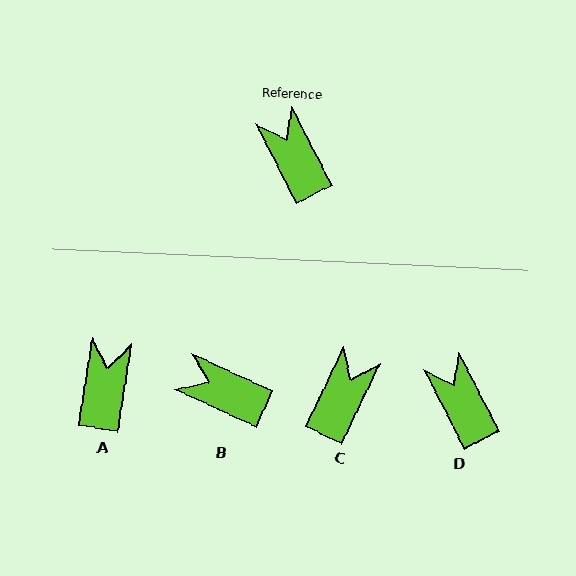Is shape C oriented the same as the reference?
No, it is off by about 53 degrees.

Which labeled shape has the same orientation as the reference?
D.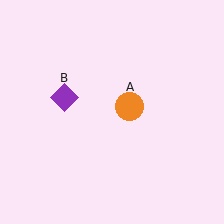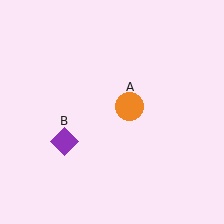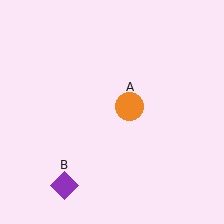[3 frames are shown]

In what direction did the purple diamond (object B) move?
The purple diamond (object B) moved down.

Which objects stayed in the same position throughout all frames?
Orange circle (object A) remained stationary.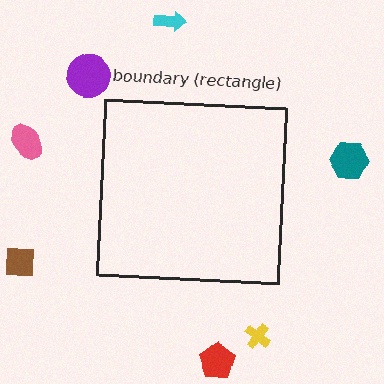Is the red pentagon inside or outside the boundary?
Outside.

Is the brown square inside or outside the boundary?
Outside.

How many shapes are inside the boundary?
0 inside, 7 outside.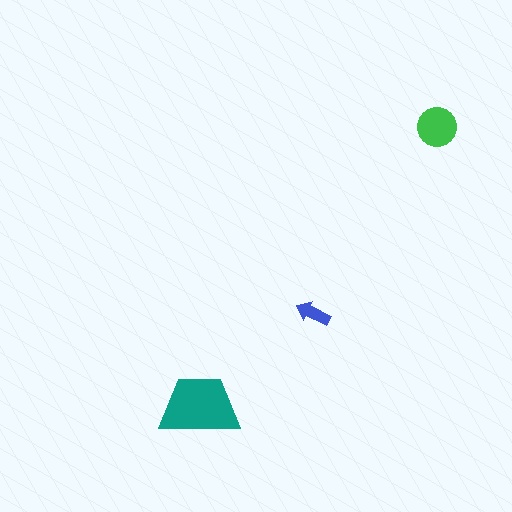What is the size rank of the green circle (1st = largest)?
2nd.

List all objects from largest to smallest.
The teal trapezoid, the green circle, the blue arrow.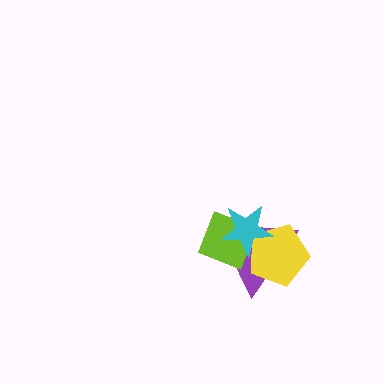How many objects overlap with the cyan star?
3 objects overlap with the cyan star.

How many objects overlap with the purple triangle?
3 objects overlap with the purple triangle.